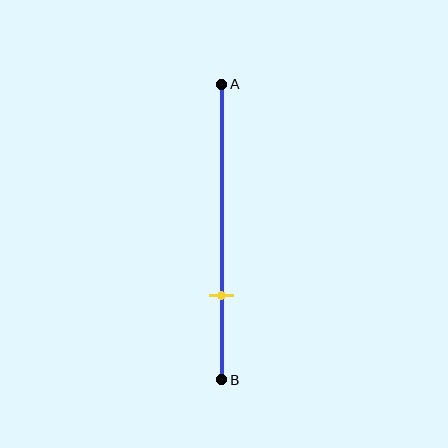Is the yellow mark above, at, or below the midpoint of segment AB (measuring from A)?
The yellow mark is below the midpoint of segment AB.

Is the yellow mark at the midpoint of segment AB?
No, the mark is at about 70% from A, not at the 50% midpoint.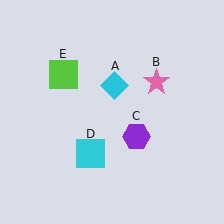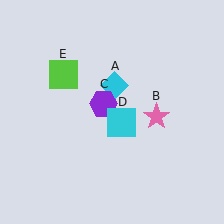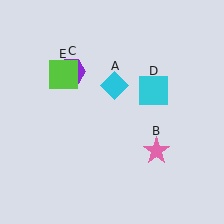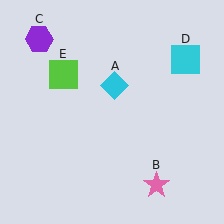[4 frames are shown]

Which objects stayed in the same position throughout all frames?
Cyan diamond (object A) and lime square (object E) remained stationary.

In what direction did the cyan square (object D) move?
The cyan square (object D) moved up and to the right.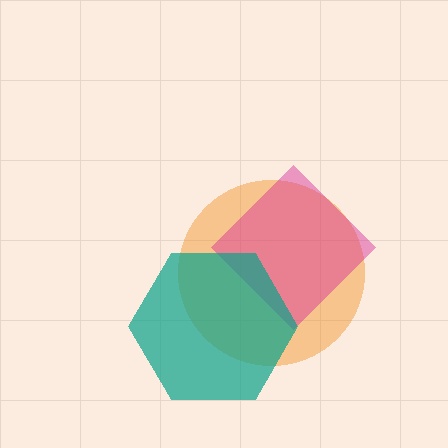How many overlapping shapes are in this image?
There are 3 overlapping shapes in the image.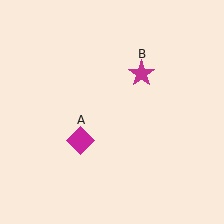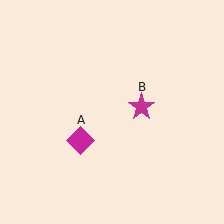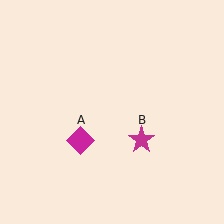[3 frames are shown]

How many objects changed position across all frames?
1 object changed position: magenta star (object B).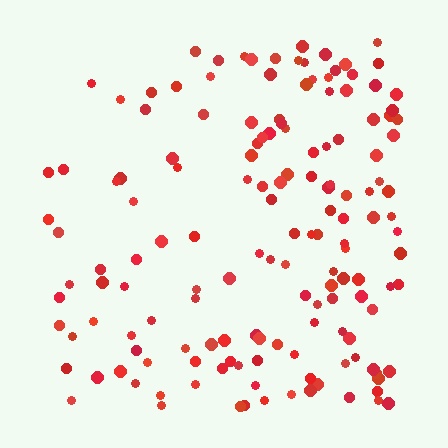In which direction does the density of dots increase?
From left to right, with the right side densest.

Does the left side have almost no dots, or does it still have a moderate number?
Still a moderate number, just noticeably fewer than the right.